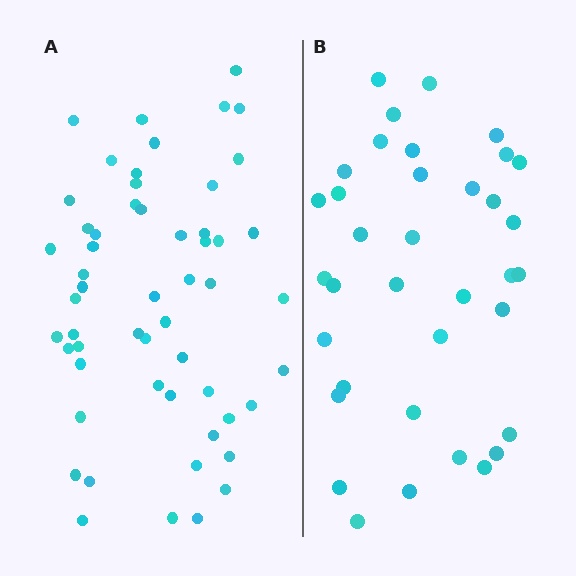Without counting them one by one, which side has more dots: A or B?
Region A (the left region) has more dots.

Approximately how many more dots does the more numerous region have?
Region A has approximately 20 more dots than region B.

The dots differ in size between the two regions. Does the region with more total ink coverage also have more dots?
No. Region B has more total ink coverage because its dots are larger, but region A actually contains more individual dots. Total area can be misleading — the number of items is what matters here.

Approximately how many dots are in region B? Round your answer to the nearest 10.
About 40 dots. (The exact count is 36, which rounds to 40.)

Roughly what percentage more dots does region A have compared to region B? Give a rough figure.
About 55% more.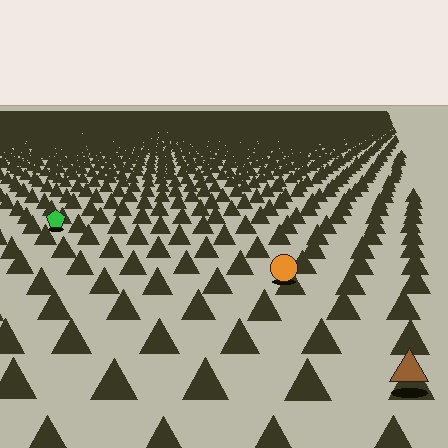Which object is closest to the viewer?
The brown triangle is closest. The texture marks near it are larger and more spread out.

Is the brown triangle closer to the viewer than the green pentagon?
Yes. The brown triangle is closer — you can tell from the texture gradient: the ground texture is coarser near it.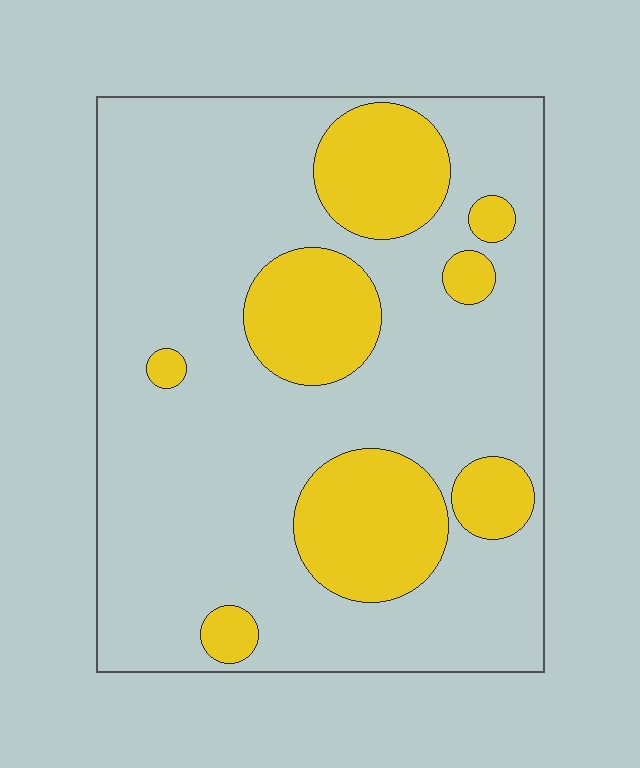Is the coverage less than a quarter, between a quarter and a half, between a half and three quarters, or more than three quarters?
Less than a quarter.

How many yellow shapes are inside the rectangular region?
8.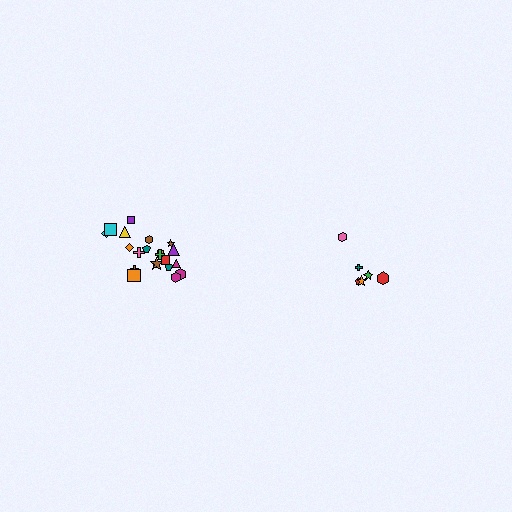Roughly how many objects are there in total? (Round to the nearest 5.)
Roughly 30 objects in total.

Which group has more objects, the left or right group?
The left group.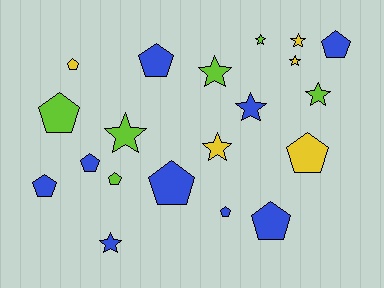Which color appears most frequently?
Blue, with 9 objects.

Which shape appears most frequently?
Pentagon, with 11 objects.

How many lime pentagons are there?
There are 2 lime pentagons.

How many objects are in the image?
There are 20 objects.